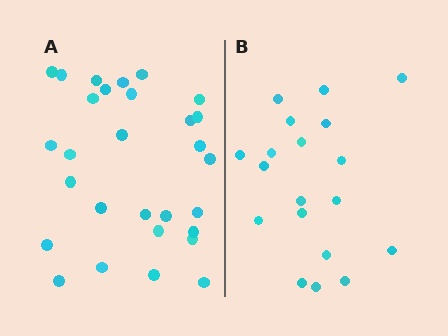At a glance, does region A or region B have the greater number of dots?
Region A (the left region) has more dots.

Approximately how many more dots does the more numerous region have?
Region A has roughly 10 or so more dots than region B.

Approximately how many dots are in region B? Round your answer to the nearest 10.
About 20 dots. (The exact count is 19, which rounds to 20.)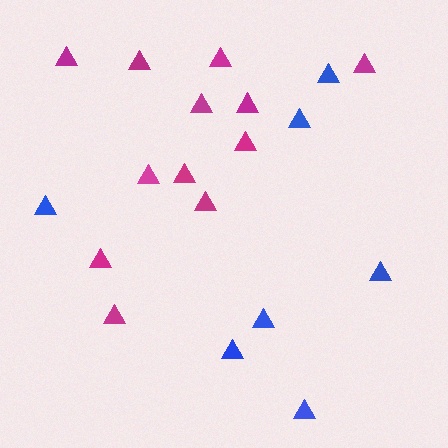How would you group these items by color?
There are 2 groups: one group of blue triangles (7) and one group of magenta triangles (12).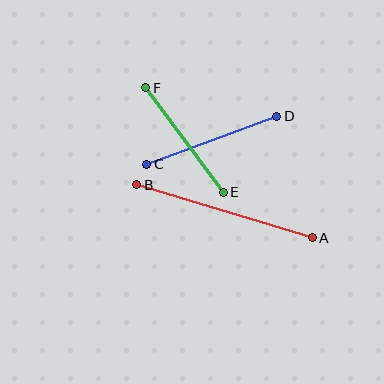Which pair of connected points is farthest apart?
Points A and B are farthest apart.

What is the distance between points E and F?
The distance is approximately 130 pixels.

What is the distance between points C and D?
The distance is approximately 139 pixels.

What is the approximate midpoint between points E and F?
The midpoint is at approximately (184, 140) pixels.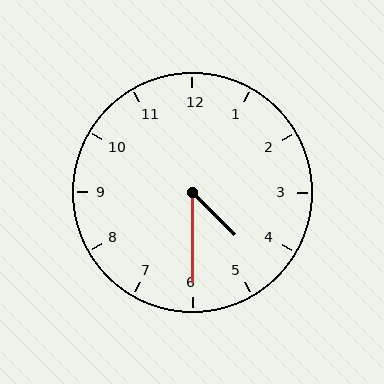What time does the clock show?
4:30.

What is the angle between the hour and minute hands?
Approximately 45 degrees.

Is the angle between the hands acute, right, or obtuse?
It is acute.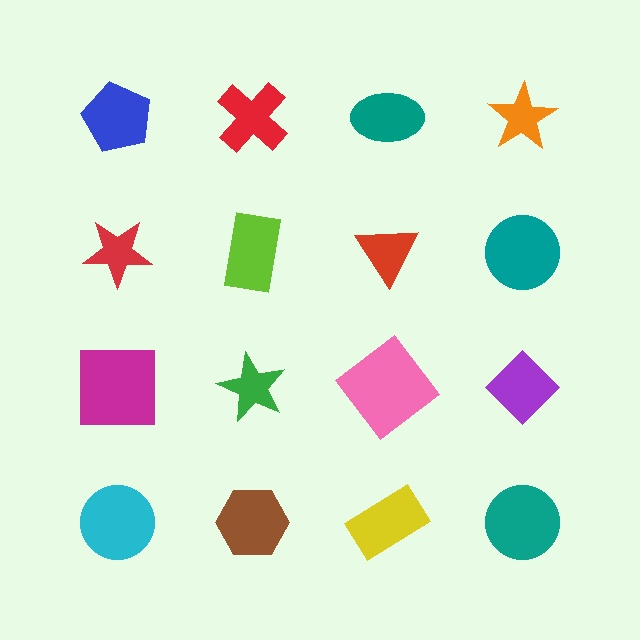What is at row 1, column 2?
A red cross.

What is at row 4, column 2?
A brown hexagon.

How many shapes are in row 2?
4 shapes.